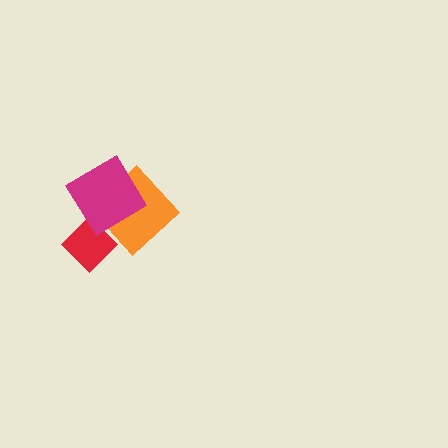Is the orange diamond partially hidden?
Yes, it is partially covered by another shape.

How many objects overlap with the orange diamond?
1 object overlaps with the orange diamond.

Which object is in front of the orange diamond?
The magenta diamond is in front of the orange diamond.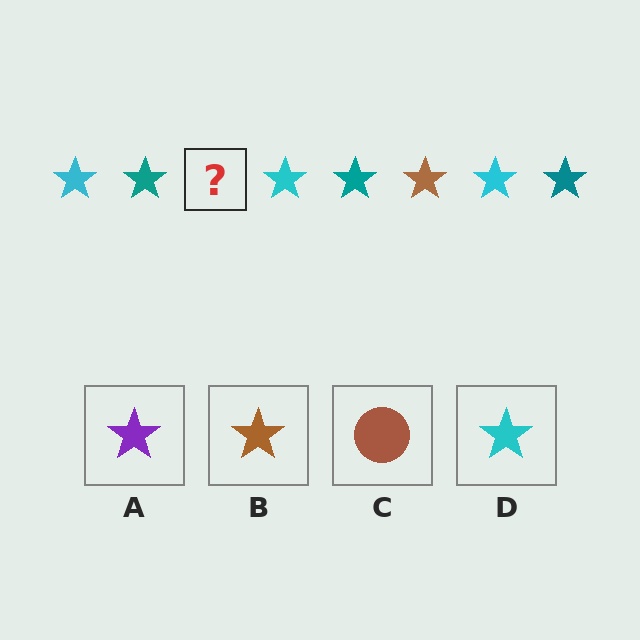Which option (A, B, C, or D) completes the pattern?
B.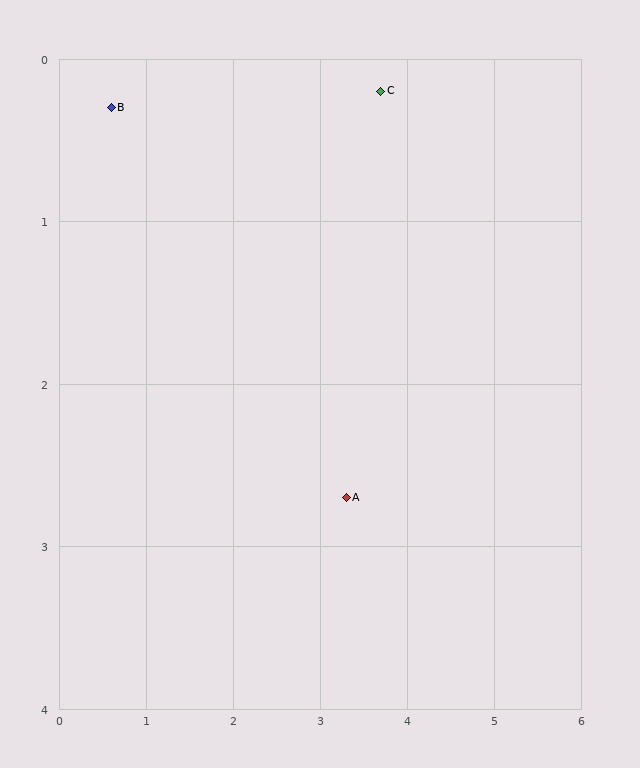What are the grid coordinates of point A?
Point A is at approximately (3.3, 2.7).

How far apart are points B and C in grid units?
Points B and C are about 3.1 grid units apart.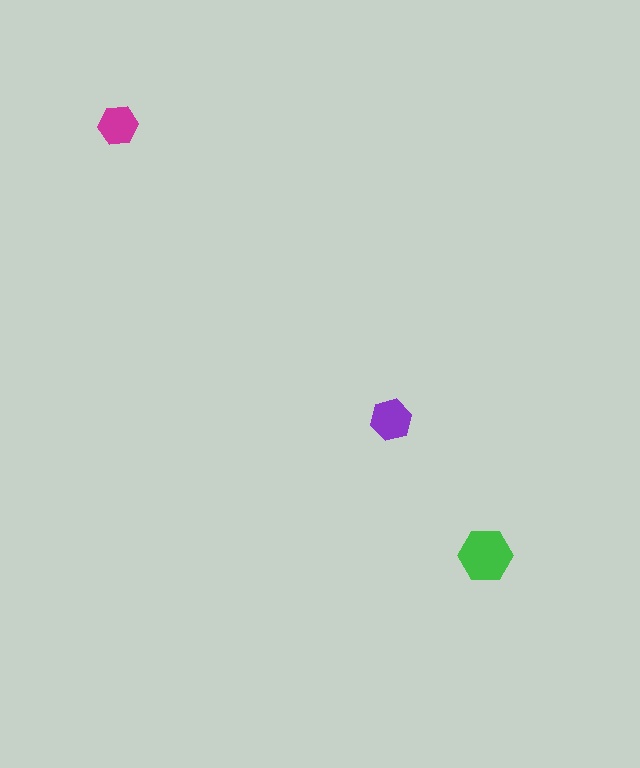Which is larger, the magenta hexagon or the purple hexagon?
The purple one.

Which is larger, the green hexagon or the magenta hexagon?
The green one.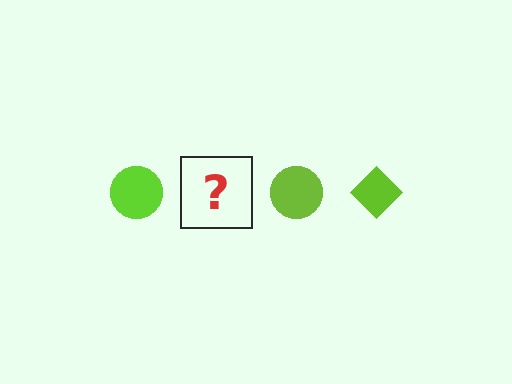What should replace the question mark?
The question mark should be replaced with a lime diamond.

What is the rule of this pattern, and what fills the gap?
The rule is that the pattern cycles through circle, diamond shapes in lime. The gap should be filled with a lime diamond.